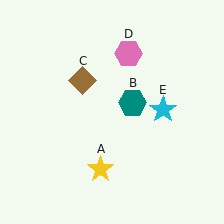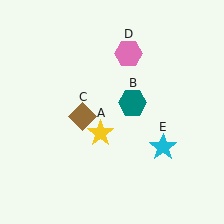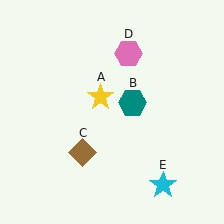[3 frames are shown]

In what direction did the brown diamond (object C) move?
The brown diamond (object C) moved down.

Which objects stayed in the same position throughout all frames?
Teal hexagon (object B) and pink hexagon (object D) remained stationary.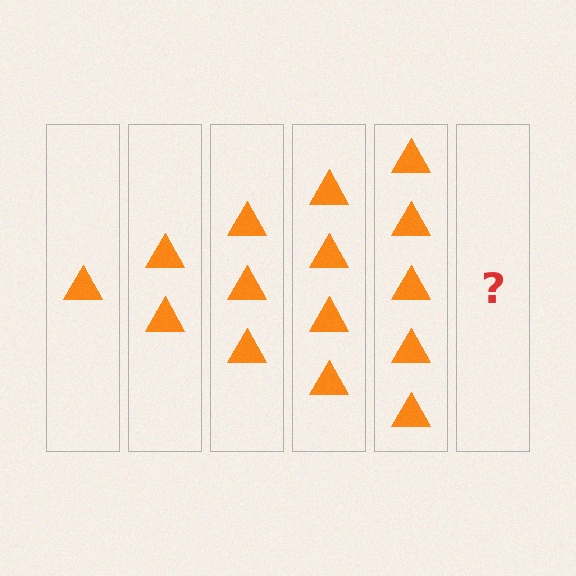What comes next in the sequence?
The next element should be 6 triangles.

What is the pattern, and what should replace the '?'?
The pattern is that each step adds one more triangle. The '?' should be 6 triangles.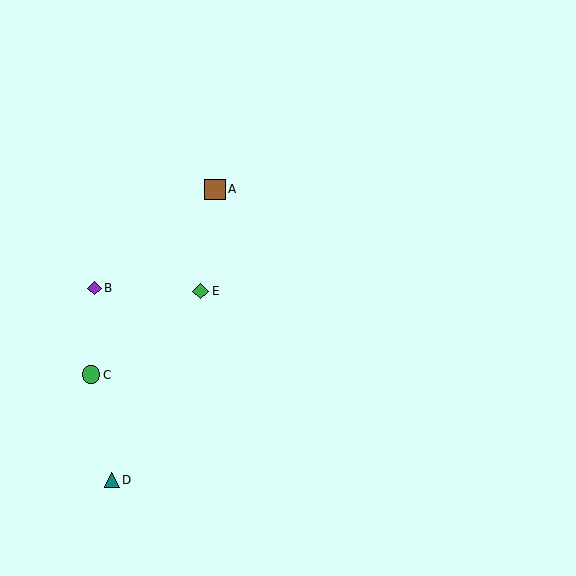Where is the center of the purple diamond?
The center of the purple diamond is at (94, 288).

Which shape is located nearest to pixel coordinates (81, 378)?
The green circle (labeled C) at (91, 375) is nearest to that location.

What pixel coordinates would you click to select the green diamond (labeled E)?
Click at (201, 291) to select the green diamond E.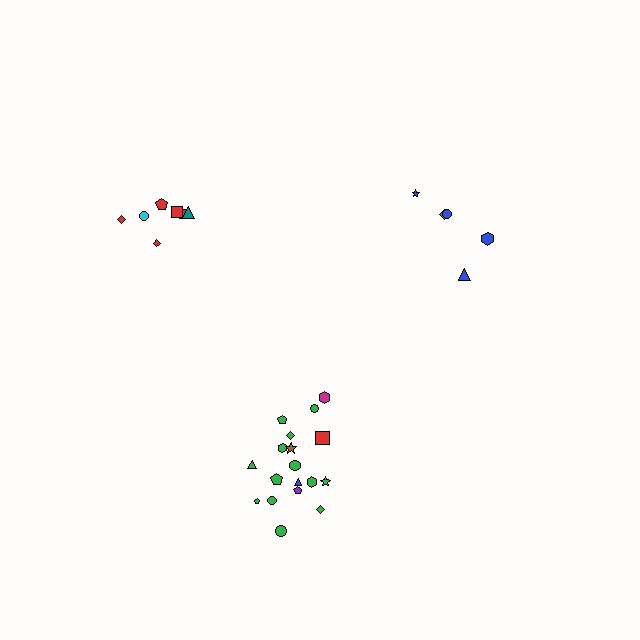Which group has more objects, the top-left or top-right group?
The top-left group.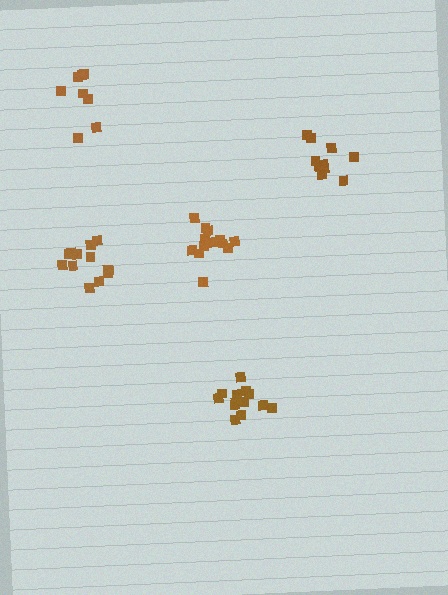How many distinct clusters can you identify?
There are 5 distinct clusters.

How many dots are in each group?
Group 1: 10 dots, Group 2: 13 dots, Group 3: 8 dots, Group 4: 14 dots, Group 5: 13 dots (58 total).